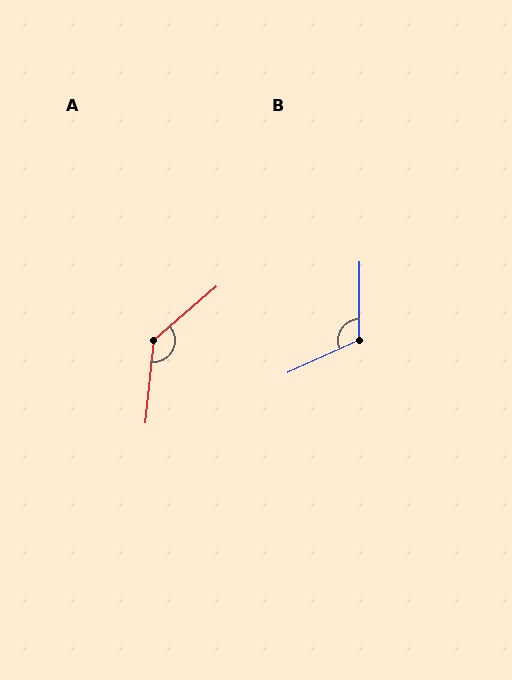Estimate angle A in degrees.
Approximately 137 degrees.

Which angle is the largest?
A, at approximately 137 degrees.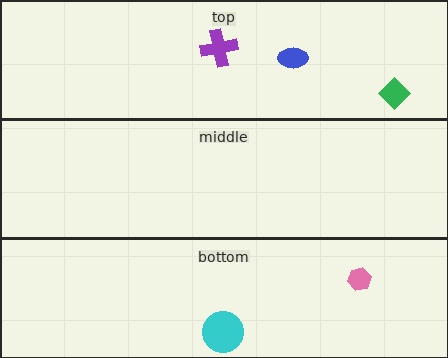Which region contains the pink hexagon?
The bottom region.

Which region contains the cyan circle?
The bottom region.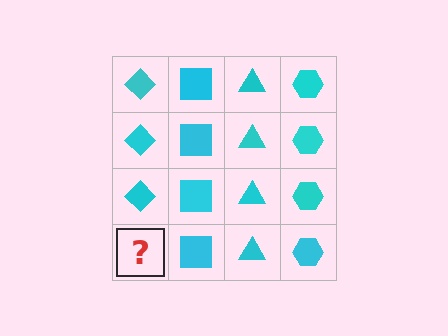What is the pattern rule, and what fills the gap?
The rule is that each column has a consistent shape. The gap should be filled with a cyan diamond.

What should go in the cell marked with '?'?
The missing cell should contain a cyan diamond.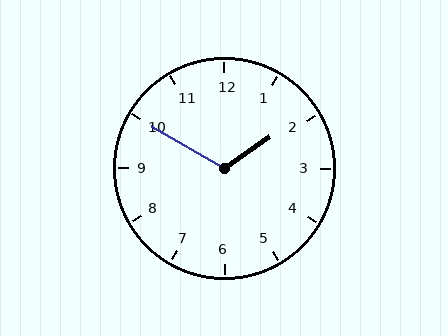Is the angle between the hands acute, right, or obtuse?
It is obtuse.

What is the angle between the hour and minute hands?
Approximately 115 degrees.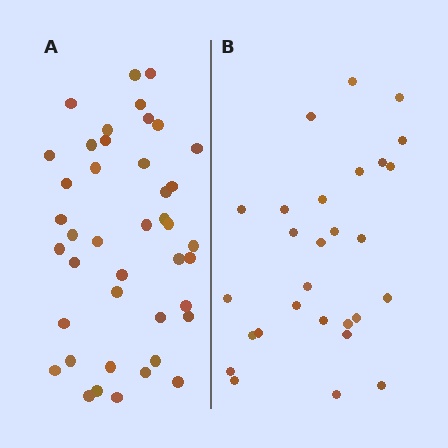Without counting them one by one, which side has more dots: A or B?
Region A (the left region) has more dots.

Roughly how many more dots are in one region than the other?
Region A has approximately 15 more dots than region B.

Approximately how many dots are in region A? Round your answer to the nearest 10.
About 40 dots. (The exact count is 42, which rounds to 40.)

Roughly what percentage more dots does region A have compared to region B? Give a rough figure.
About 50% more.